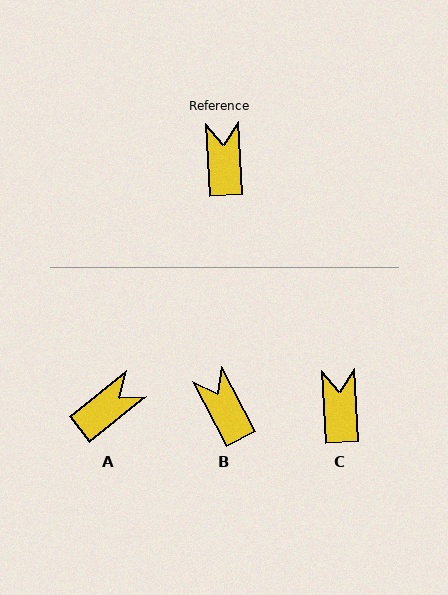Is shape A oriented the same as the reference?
No, it is off by about 55 degrees.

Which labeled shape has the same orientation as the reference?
C.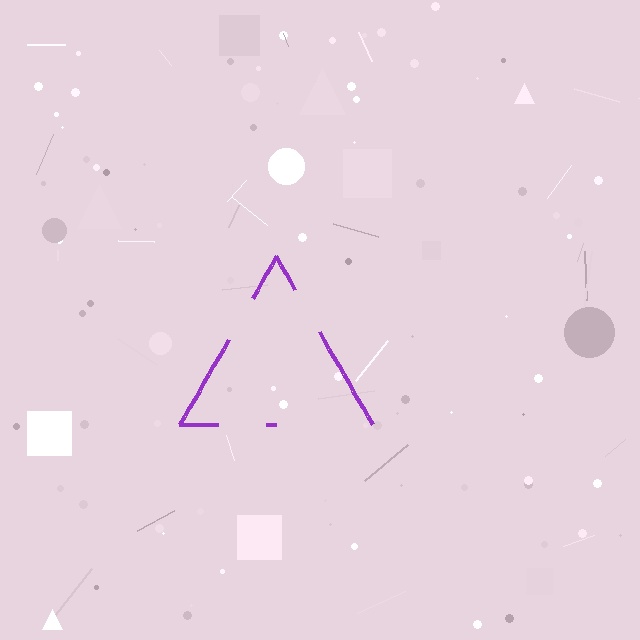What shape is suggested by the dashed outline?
The dashed outline suggests a triangle.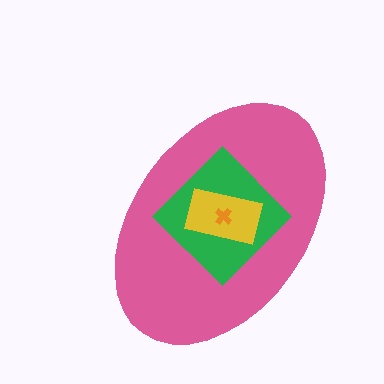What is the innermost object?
The orange cross.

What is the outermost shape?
The pink ellipse.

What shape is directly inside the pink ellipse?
The green diamond.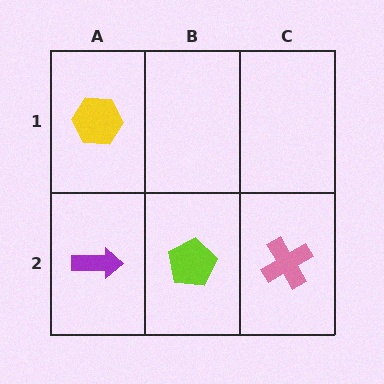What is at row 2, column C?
A pink cross.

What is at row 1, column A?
A yellow hexagon.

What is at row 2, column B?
A lime pentagon.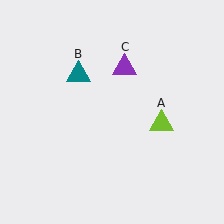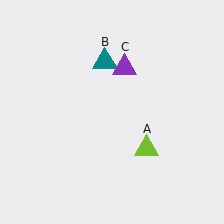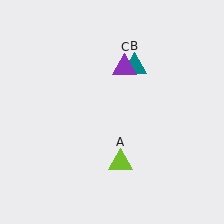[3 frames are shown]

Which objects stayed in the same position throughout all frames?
Purple triangle (object C) remained stationary.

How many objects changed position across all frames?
2 objects changed position: lime triangle (object A), teal triangle (object B).